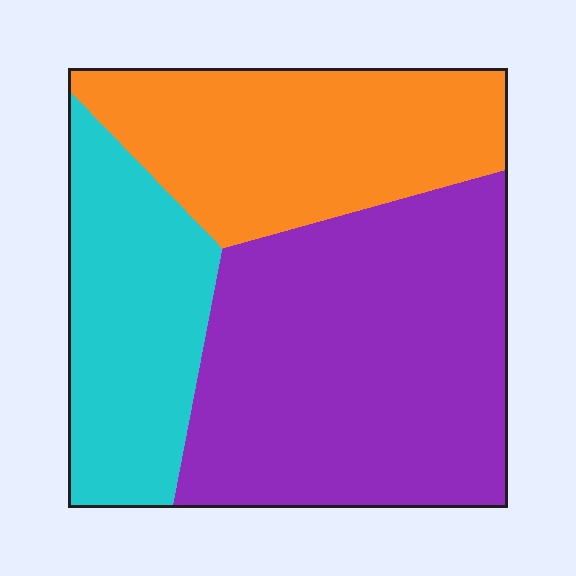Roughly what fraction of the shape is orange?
Orange covers around 30% of the shape.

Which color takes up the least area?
Cyan, at roughly 25%.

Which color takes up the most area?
Purple, at roughly 45%.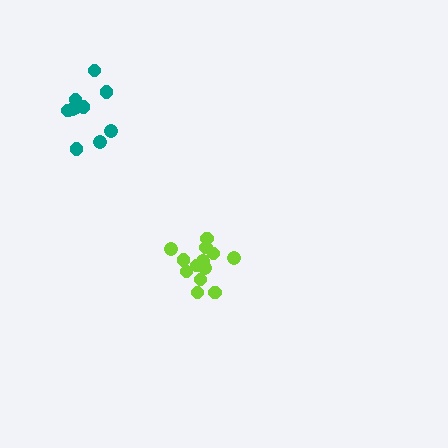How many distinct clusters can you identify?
There are 2 distinct clusters.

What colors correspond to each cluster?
The clusters are colored: lime, teal.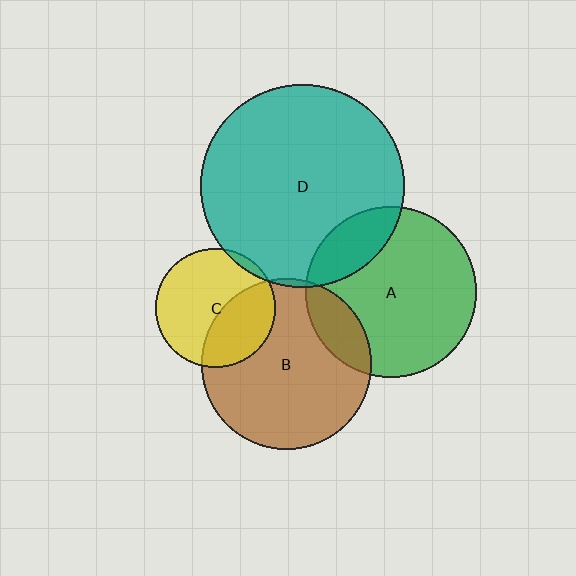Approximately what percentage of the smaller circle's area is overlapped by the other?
Approximately 20%.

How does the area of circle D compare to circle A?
Approximately 1.4 times.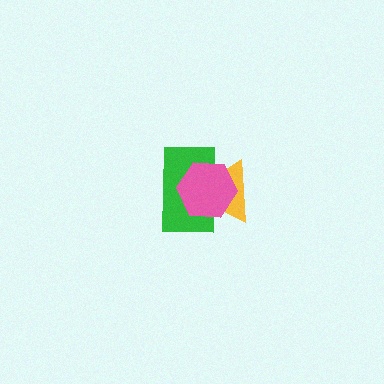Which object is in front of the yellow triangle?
The pink hexagon is in front of the yellow triangle.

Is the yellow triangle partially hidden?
Yes, it is partially covered by another shape.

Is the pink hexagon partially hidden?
No, no other shape covers it.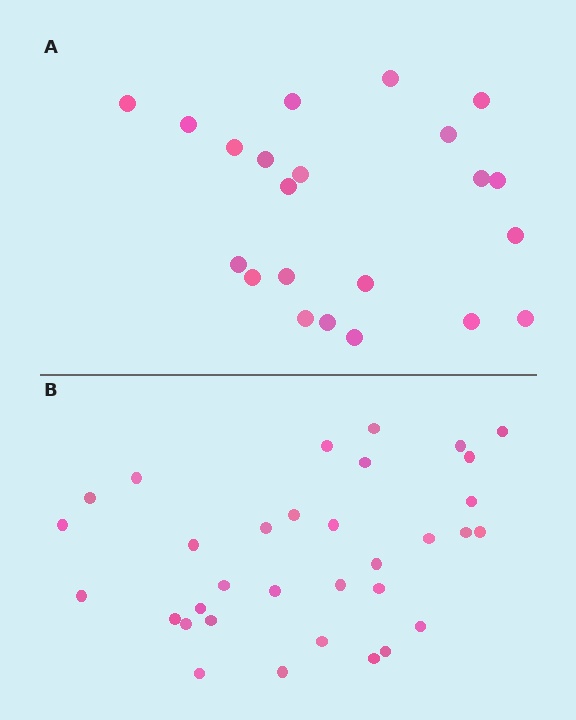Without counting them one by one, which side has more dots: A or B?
Region B (the bottom region) has more dots.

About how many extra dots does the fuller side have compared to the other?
Region B has roughly 12 or so more dots than region A.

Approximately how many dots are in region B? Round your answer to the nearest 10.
About 30 dots. (The exact count is 33, which rounds to 30.)